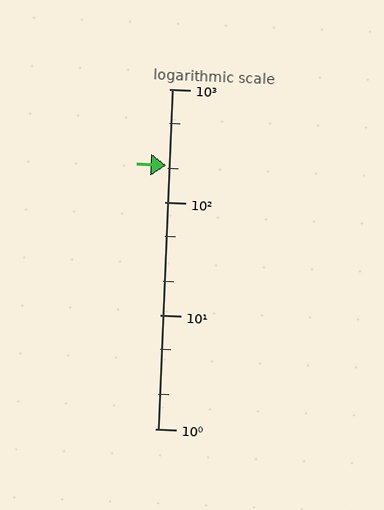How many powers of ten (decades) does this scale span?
The scale spans 3 decades, from 1 to 1000.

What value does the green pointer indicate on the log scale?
The pointer indicates approximately 210.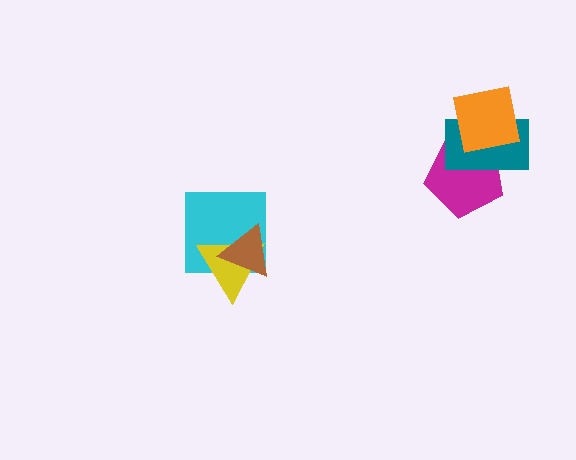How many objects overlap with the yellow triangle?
2 objects overlap with the yellow triangle.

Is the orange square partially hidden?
No, no other shape covers it.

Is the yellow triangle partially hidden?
Yes, it is partially covered by another shape.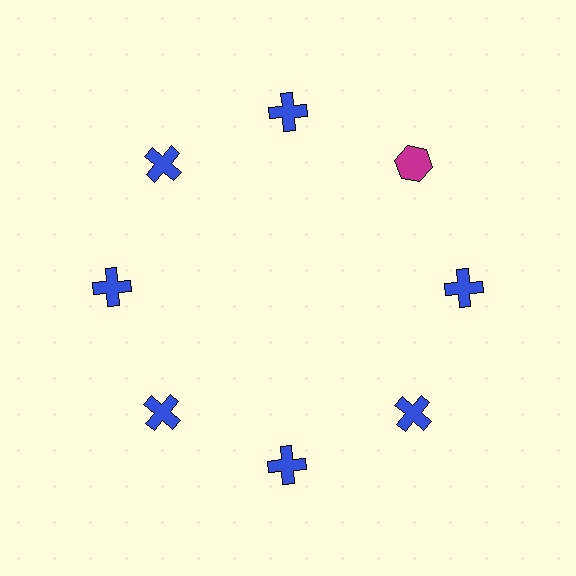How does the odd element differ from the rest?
It differs in both color (magenta instead of blue) and shape (hexagon instead of cross).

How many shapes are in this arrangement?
There are 8 shapes arranged in a ring pattern.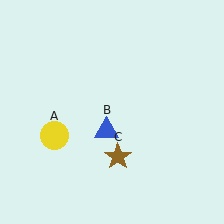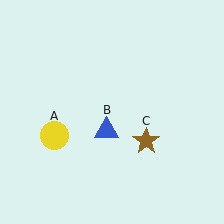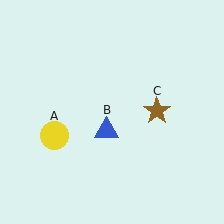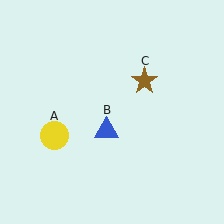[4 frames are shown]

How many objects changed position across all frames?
1 object changed position: brown star (object C).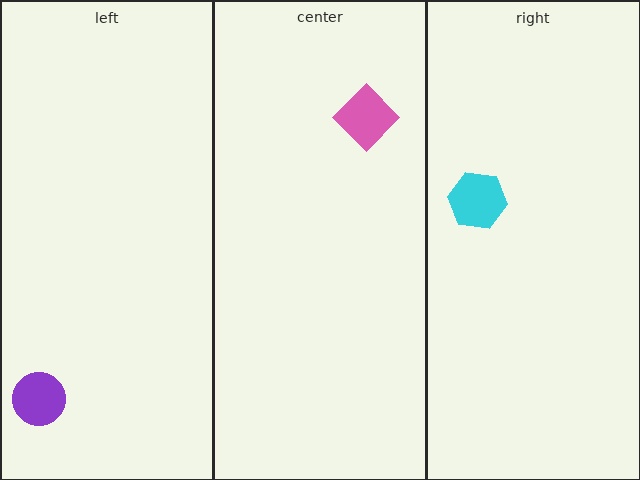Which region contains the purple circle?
The left region.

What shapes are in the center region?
The pink diamond.